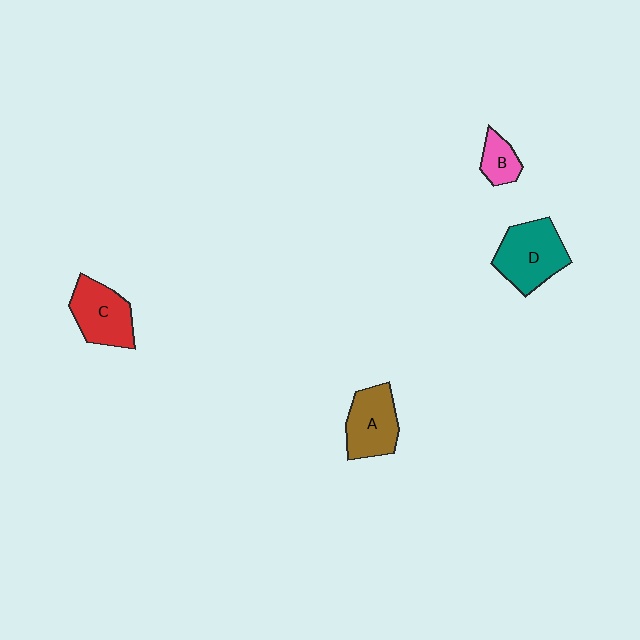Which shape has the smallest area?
Shape B (pink).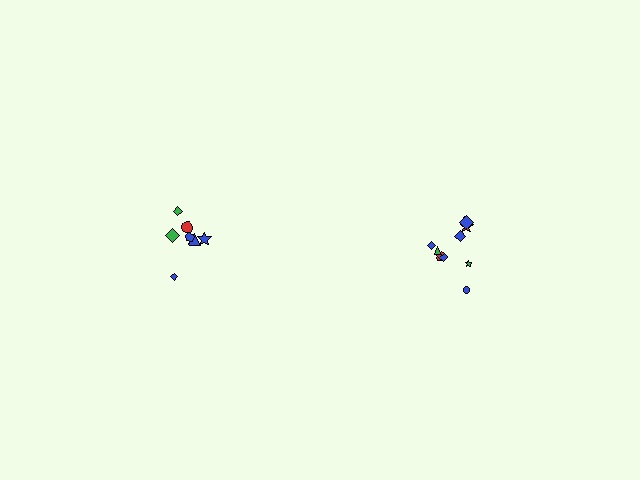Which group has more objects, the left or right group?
The right group.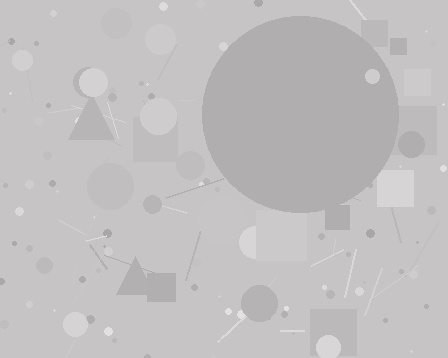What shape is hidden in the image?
A circle is hidden in the image.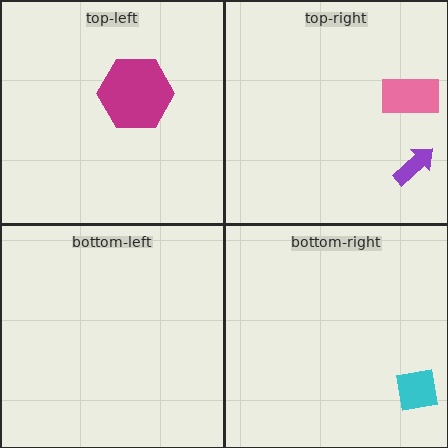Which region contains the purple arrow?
The top-right region.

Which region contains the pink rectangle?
The top-right region.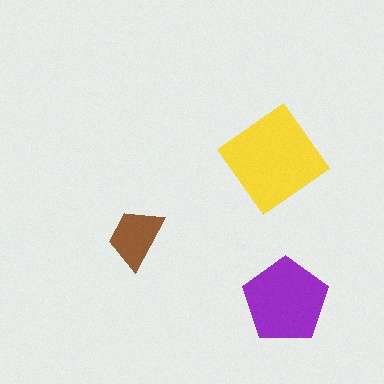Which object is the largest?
The yellow diamond.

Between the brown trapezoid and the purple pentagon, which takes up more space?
The purple pentagon.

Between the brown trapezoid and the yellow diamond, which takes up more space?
The yellow diamond.